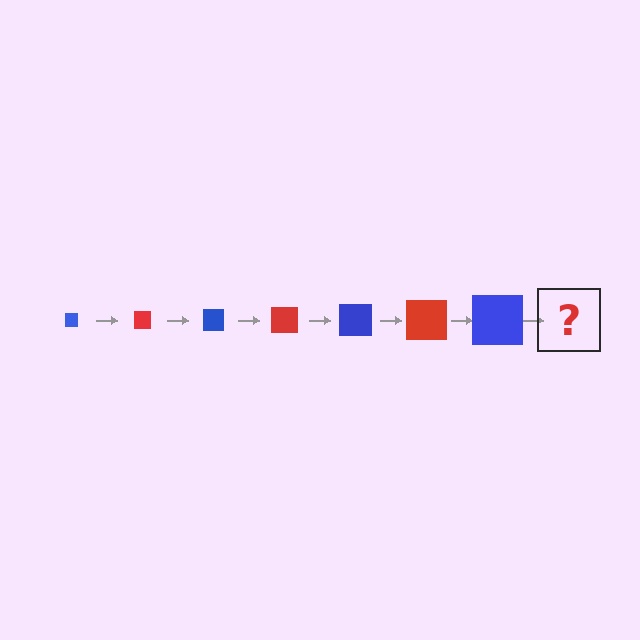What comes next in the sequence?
The next element should be a red square, larger than the previous one.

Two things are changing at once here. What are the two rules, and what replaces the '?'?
The two rules are that the square grows larger each step and the color cycles through blue and red. The '?' should be a red square, larger than the previous one.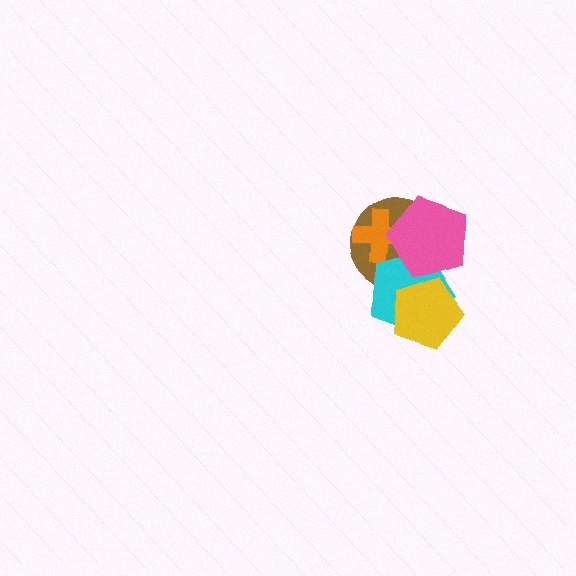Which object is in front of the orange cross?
The pink pentagon is in front of the orange cross.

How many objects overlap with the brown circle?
3 objects overlap with the brown circle.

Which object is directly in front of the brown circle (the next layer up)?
The orange cross is directly in front of the brown circle.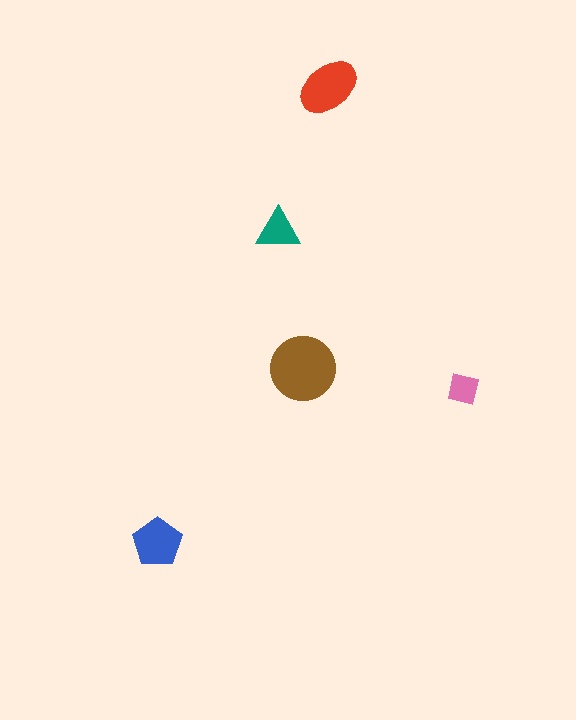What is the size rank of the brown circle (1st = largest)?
1st.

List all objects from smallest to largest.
The pink square, the teal triangle, the blue pentagon, the red ellipse, the brown circle.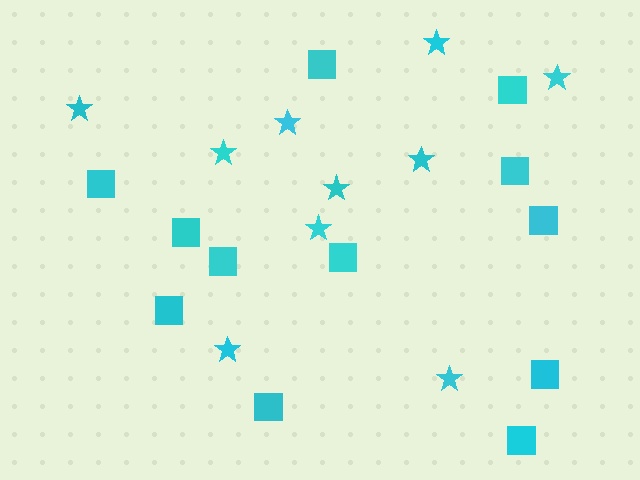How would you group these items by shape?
There are 2 groups: one group of stars (10) and one group of squares (12).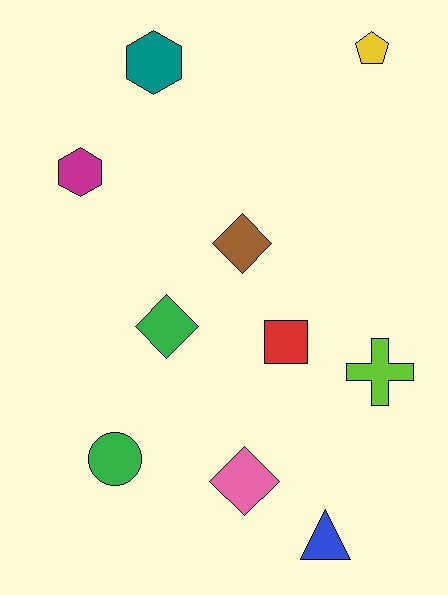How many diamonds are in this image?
There are 3 diamonds.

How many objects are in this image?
There are 10 objects.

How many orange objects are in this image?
There are no orange objects.